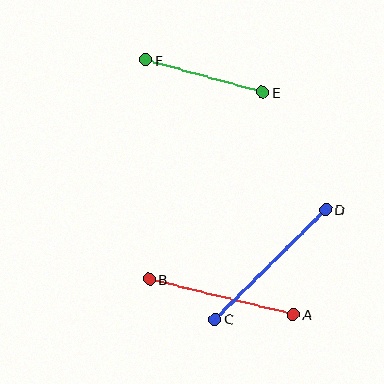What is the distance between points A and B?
The distance is approximately 148 pixels.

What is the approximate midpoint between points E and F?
The midpoint is at approximately (204, 76) pixels.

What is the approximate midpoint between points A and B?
The midpoint is at approximately (221, 297) pixels.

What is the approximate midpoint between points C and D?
The midpoint is at approximately (270, 265) pixels.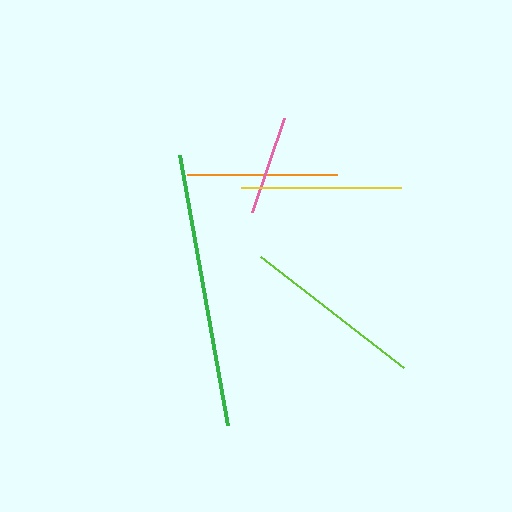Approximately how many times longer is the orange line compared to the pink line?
The orange line is approximately 1.5 times the length of the pink line.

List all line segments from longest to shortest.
From longest to shortest: green, lime, yellow, orange, pink.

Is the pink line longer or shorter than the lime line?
The lime line is longer than the pink line.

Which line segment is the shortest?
The pink line is the shortest at approximately 99 pixels.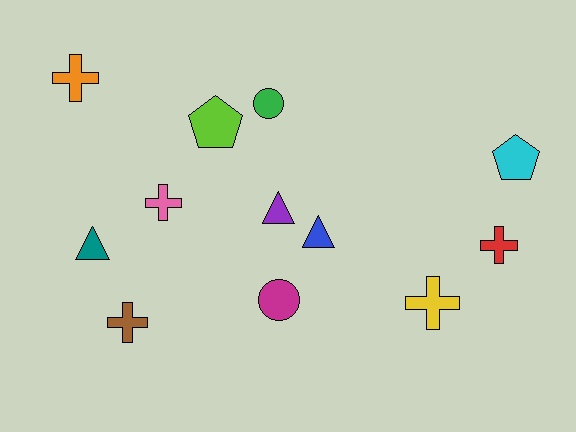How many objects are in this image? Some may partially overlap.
There are 12 objects.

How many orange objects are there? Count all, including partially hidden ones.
There is 1 orange object.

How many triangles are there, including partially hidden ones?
There are 3 triangles.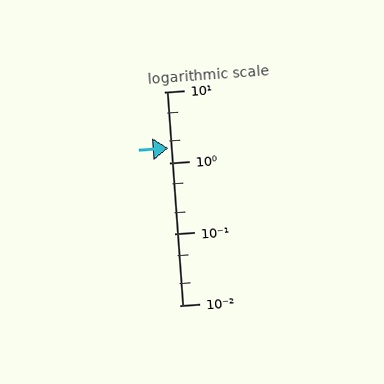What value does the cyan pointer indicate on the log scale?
The pointer indicates approximately 1.6.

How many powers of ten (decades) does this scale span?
The scale spans 3 decades, from 0.01 to 10.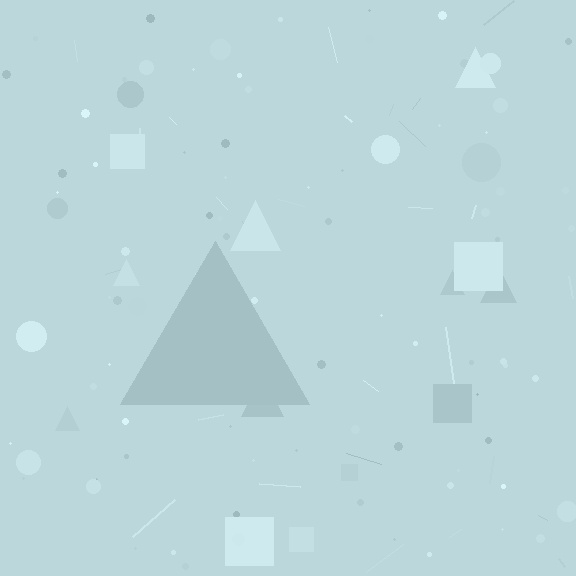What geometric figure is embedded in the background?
A triangle is embedded in the background.